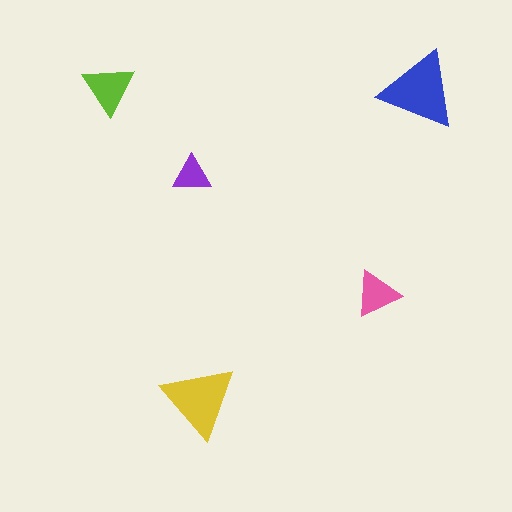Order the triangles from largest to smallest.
the blue one, the yellow one, the lime one, the pink one, the purple one.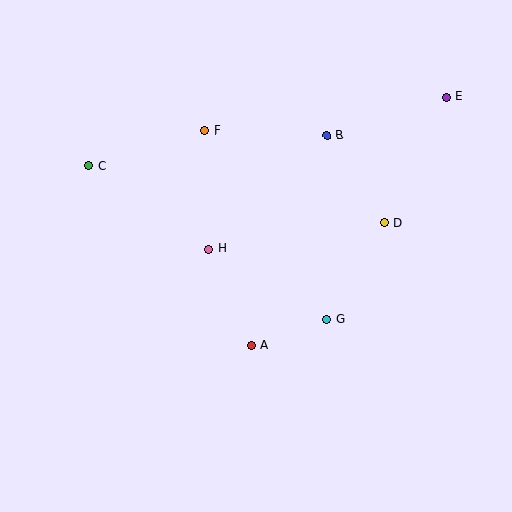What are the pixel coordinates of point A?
Point A is at (251, 346).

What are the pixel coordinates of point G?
Point G is at (327, 319).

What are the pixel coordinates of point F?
Point F is at (205, 131).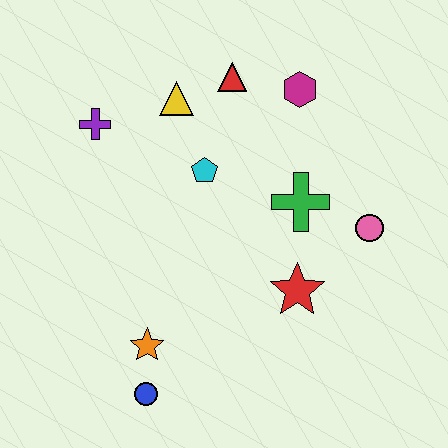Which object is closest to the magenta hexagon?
The red triangle is closest to the magenta hexagon.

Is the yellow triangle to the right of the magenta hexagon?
No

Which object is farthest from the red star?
The purple cross is farthest from the red star.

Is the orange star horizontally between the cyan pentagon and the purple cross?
Yes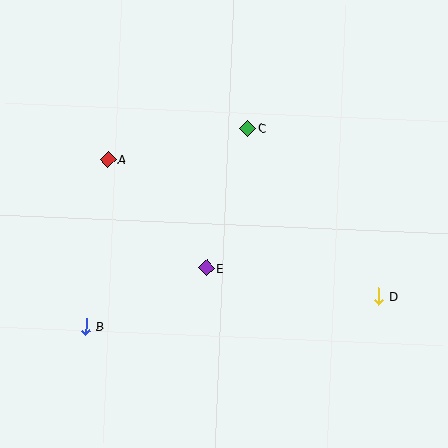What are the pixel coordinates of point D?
Point D is at (379, 296).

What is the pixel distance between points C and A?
The distance between C and A is 144 pixels.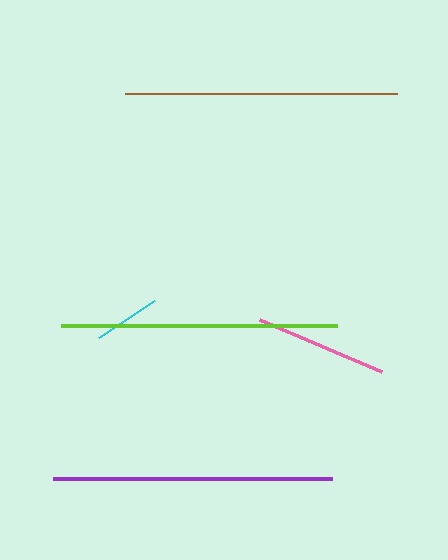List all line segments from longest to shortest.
From longest to shortest: purple, lime, brown, pink, cyan.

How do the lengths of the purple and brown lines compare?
The purple and brown lines are approximately the same length.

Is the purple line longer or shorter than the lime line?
The purple line is longer than the lime line.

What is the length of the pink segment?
The pink segment is approximately 133 pixels long.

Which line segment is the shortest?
The cyan line is the shortest at approximately 66 pixels.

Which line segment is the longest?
The purple line is the longest at approximately 279 pixels.